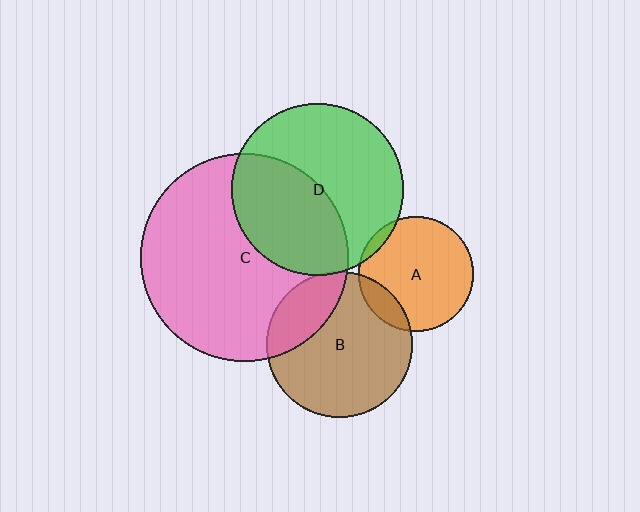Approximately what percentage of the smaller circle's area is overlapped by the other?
Approximately 5%.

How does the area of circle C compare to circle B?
Approximately 2.0 times.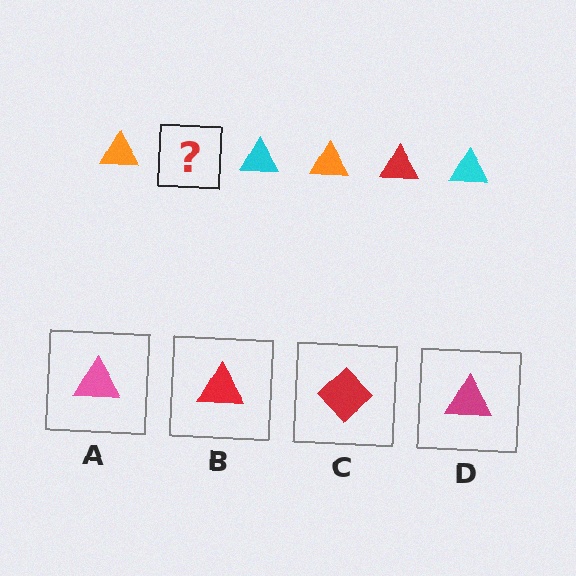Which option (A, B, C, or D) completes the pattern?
B.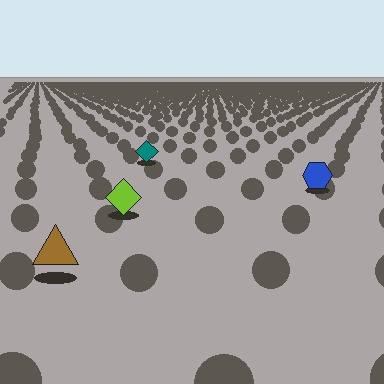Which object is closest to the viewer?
The brown triangle is closest. The texture marks near it are larger and more spread out.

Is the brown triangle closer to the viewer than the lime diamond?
Yes. The brown triangle is closer — you can tell from the texture gradient: the ground texture is coarser near it.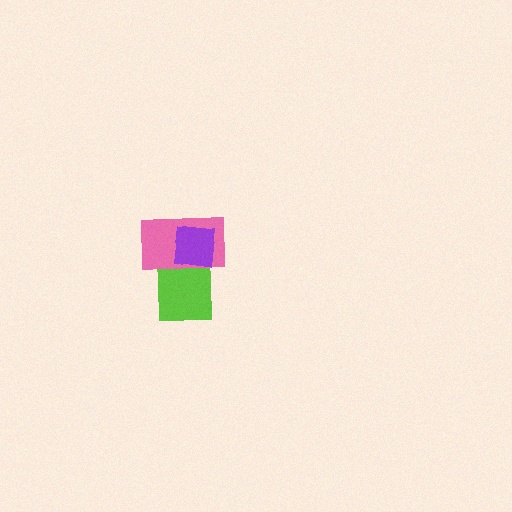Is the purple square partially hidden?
No, no other shape covers it.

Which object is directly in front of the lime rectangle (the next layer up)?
The pink rectangle is directly in front of the lime rectangle.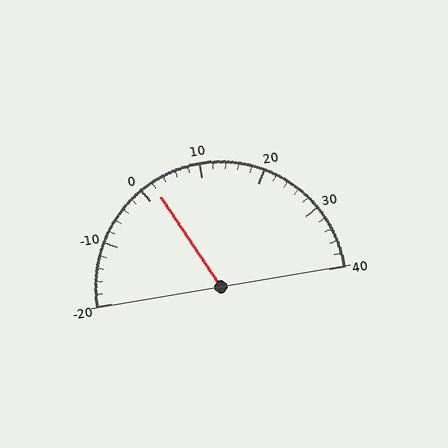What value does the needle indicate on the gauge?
The needle indicates approximately 2.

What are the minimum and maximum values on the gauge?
The gauge ranges from -20 to 40.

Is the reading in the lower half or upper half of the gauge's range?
The reading is in the lower half of the range (-20 to 40).